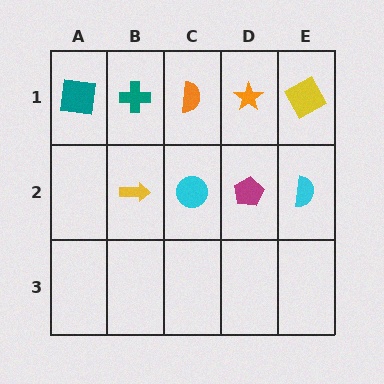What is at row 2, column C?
A cyan circle.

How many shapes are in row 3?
0 shapes.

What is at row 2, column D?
A magenta pentagon.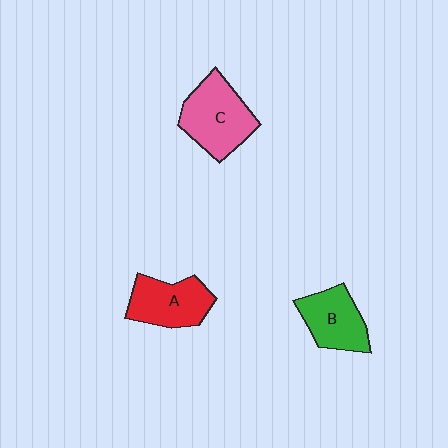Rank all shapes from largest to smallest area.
From largest to smallest: C (pink), A (red), B (green).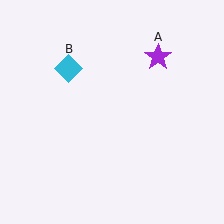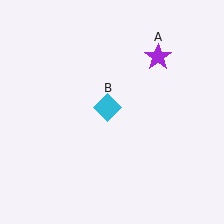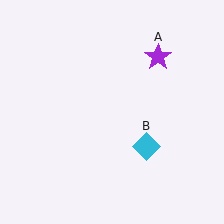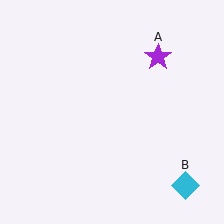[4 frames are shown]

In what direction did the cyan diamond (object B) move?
The cyan diamond (object B) moved down and to the right.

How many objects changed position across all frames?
1 object changed position: cyan diamond (object B).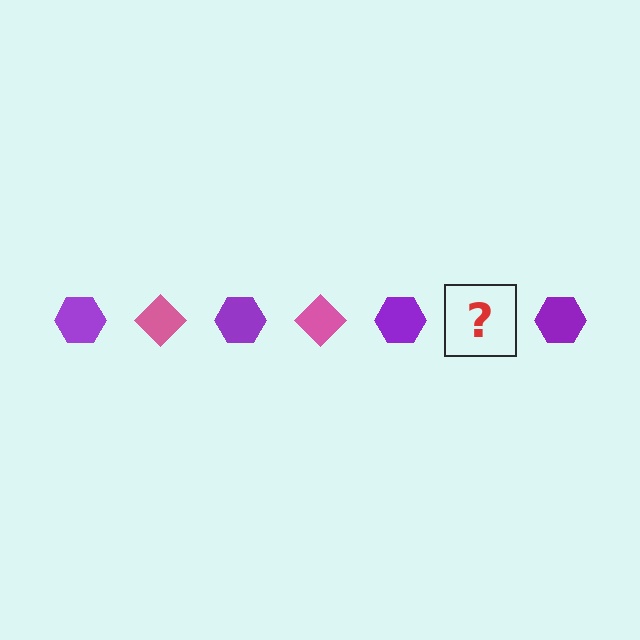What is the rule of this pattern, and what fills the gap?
The rule is that the pattern alternates between purple hexagon and pink diamond. The gap should be filled with a pink diamond.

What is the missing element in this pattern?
The missing element is a pink diamond.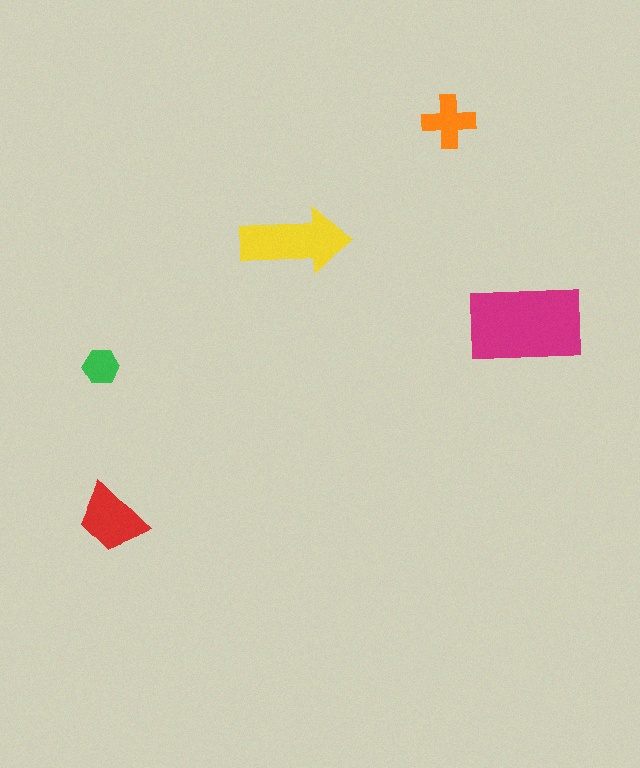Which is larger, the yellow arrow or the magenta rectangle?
The magenta rectangle.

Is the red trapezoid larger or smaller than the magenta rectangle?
Smaller.